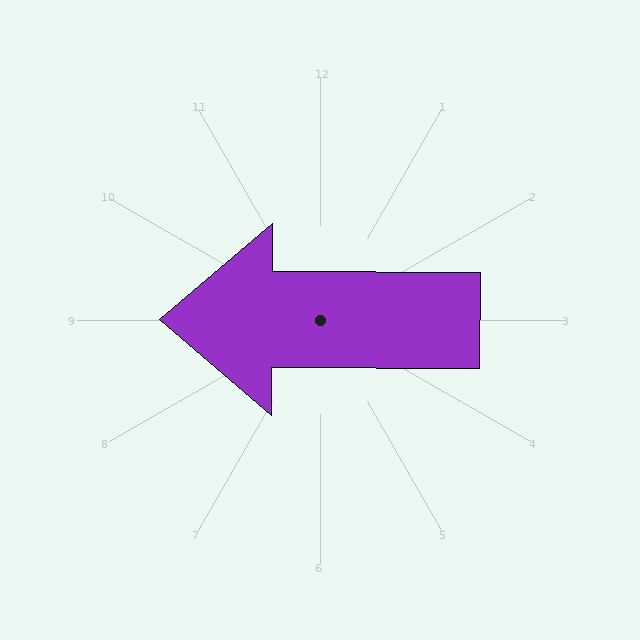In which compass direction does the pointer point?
West.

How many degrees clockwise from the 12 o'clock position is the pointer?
Approximately 270 degrees.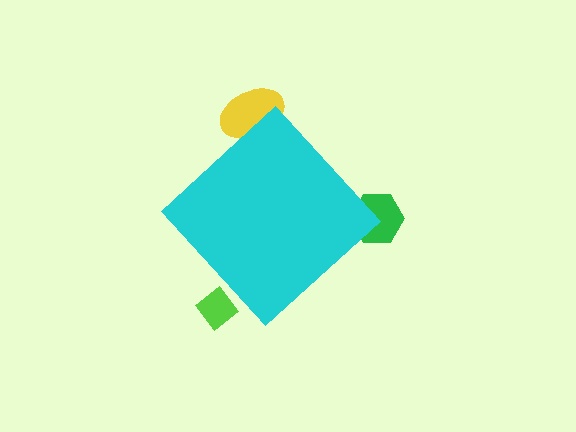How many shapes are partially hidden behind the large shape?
3 shapes are partially hidden.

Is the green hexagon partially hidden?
Yes, the green hexagon is partially hidden behind the cyan diamond.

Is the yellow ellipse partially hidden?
Yes, the yellow ellipse is partially hidden behind the cyan diamond.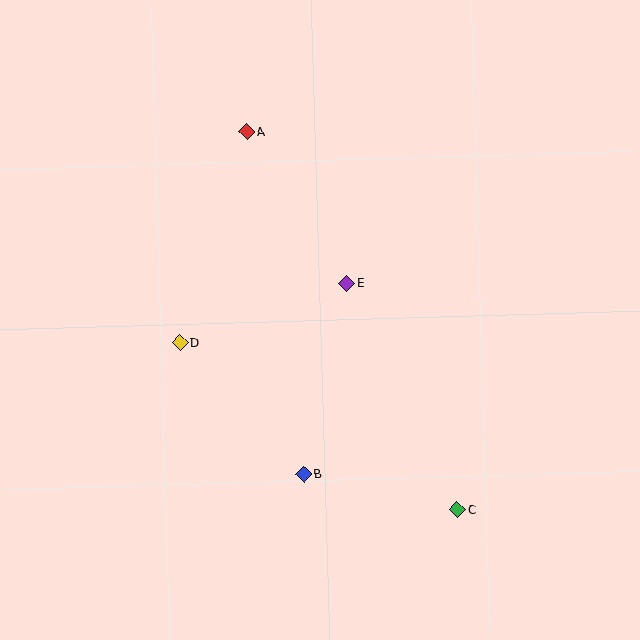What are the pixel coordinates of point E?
Point E is at (347, 283).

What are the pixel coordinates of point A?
Point A is at (247, 132).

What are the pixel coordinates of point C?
Point C is at (457, 510).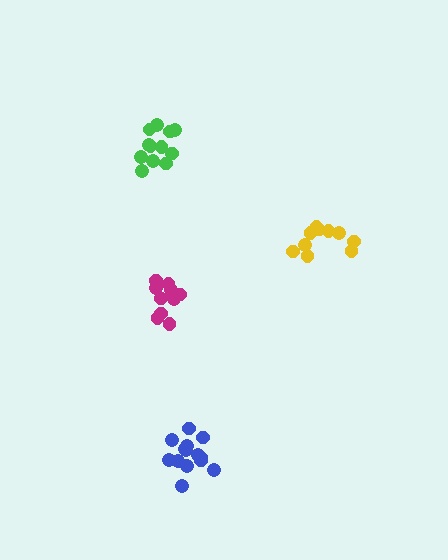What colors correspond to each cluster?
The clusters are colored: yellow, magenta, green, blue.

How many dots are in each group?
Group 1: 10 dots, Group 2: 12 dots, Group 3: 12 dots, Group 4: 14 dots (48 total).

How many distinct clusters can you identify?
There are 4 distinct clusters.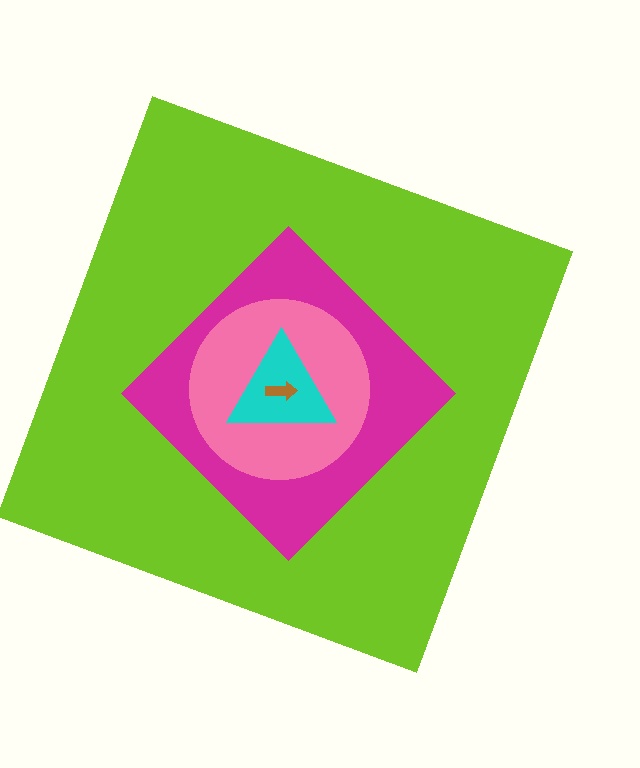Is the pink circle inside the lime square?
Yes.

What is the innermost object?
The brown arrow.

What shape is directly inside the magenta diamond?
The pink circle.